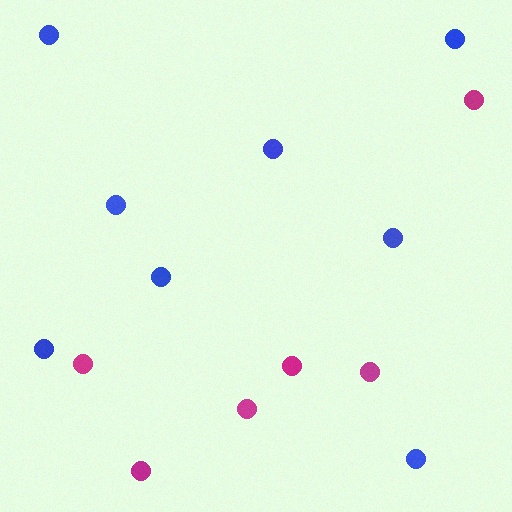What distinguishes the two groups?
There are 2 groups: one group of magenta circles (6) and one group of blue circles (8).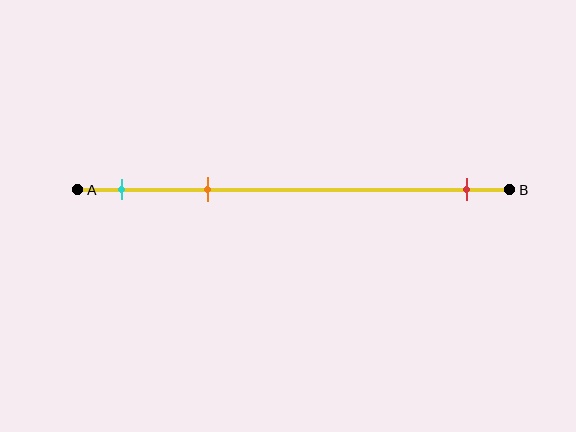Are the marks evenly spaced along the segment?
No, the marks are not evenly spaced.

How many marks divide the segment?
There are 3 marks dividing the segment.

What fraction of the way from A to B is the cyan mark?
The cyan mark is approximately 10% (0.1) of the way from A to B.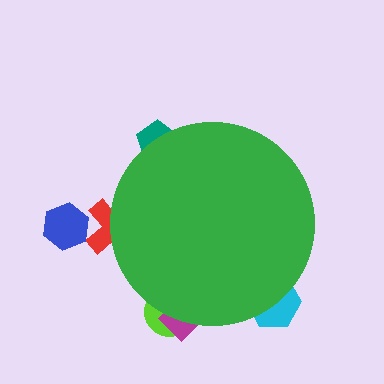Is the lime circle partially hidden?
Yes, the lime circle is partially hidden behind the green circle.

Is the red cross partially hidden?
Yes, the red cross is partially hidden behind the green circle.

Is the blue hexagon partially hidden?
No, the blue hexagon is fully visible.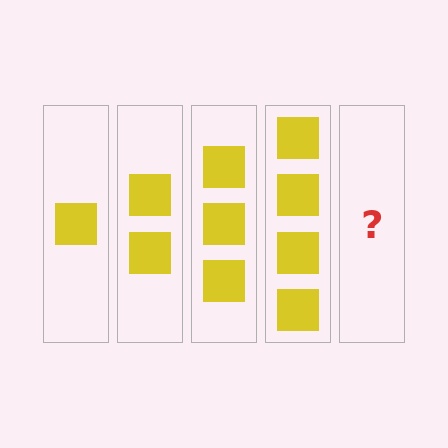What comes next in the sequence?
The next element should be 5 squares.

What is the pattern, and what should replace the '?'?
The pattern is that each step adds one more square. The '?' should be 5 squares.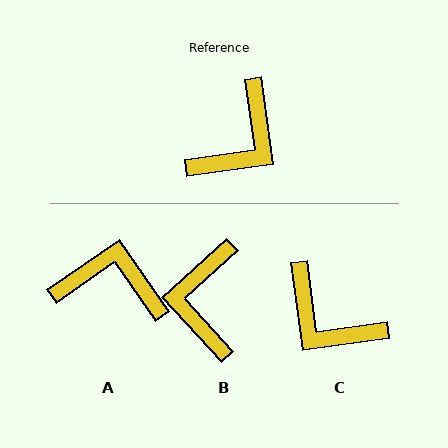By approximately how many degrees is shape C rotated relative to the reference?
Approximately 90 degrees clockwise.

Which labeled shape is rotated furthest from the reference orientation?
B, about 145 degrees away.